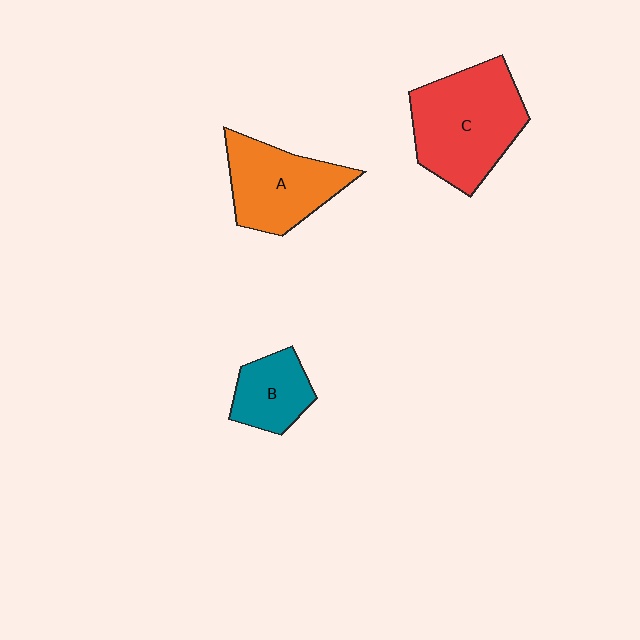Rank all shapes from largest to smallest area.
From largest to smallest: C (red), A (orange), B (teal).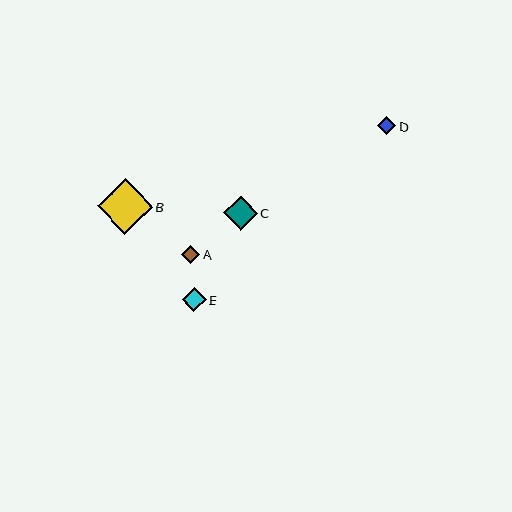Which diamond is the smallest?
Diamond A is the smallest with a size of approximately 18 pixels.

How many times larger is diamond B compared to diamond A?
Diamond B is approximately 3.1 times the size of diamond A.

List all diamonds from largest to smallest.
From largest to smallest: B, C, E, D, A.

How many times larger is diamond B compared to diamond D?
Diamond B is approximately 3.1 times the size of diamond D.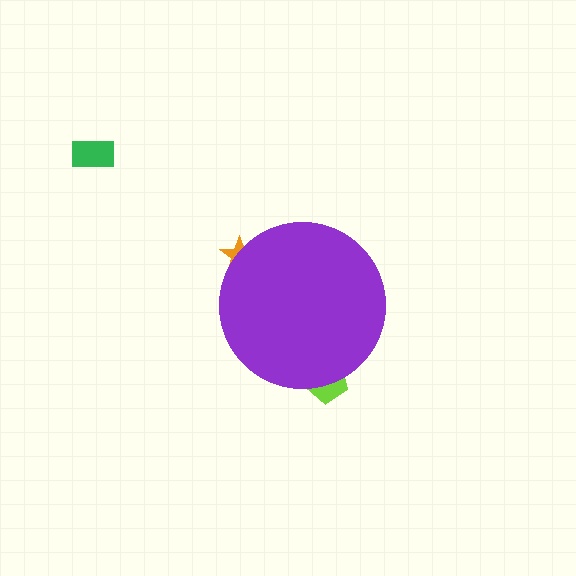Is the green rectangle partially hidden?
No, the green rectangle is fully visible.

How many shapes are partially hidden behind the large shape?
2 shapes are partially hidden.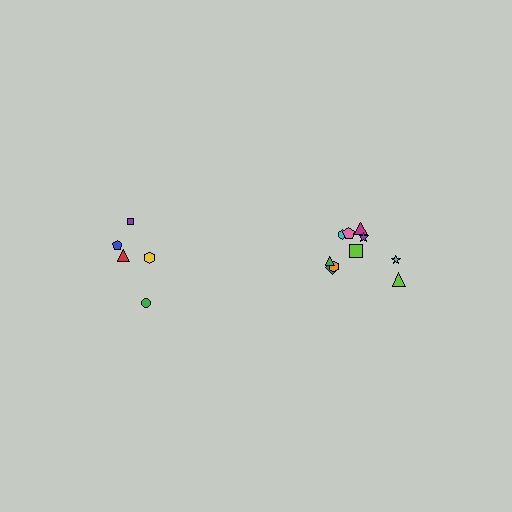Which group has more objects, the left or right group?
The right group.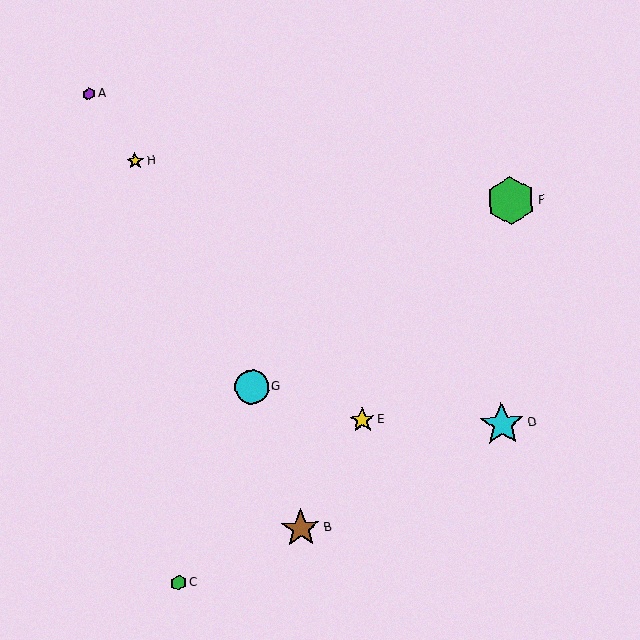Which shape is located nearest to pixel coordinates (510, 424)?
The cyan star (labeled D) at (502, 424) is nearest to that location.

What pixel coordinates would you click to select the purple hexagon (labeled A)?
Click at (89, 94) to select the purple hexagon A.